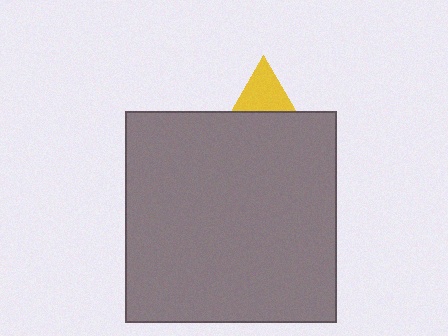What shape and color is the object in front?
The object in front is a gray square.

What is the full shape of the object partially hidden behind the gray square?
The partially hidden object is a yellow triangle.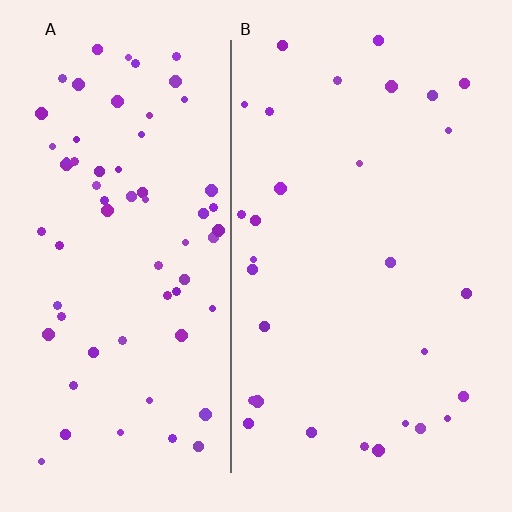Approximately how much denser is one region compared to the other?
Approximately 2.3× — region A over region B.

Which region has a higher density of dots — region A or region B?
A (the left).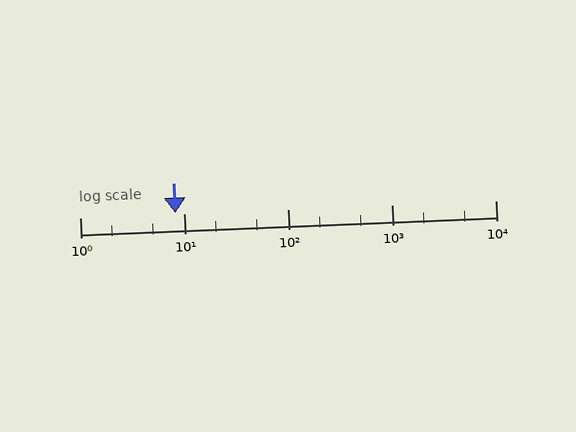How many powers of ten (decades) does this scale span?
The scale spans 4 decades, from 1 to 10000.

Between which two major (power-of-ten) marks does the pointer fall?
The pointer is between 1 and 10.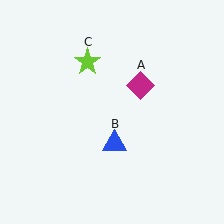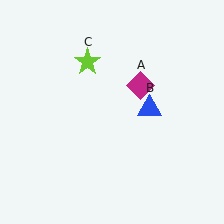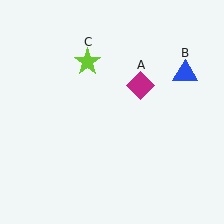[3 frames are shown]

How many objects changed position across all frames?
1 object changed position: blue triangle (object B).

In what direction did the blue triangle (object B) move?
The blue triangle (object B) moved up and to the right.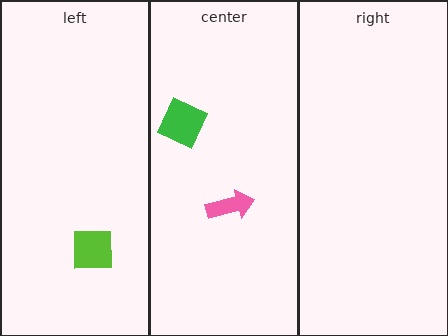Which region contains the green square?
The center region.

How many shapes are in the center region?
2.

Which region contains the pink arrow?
The center region.